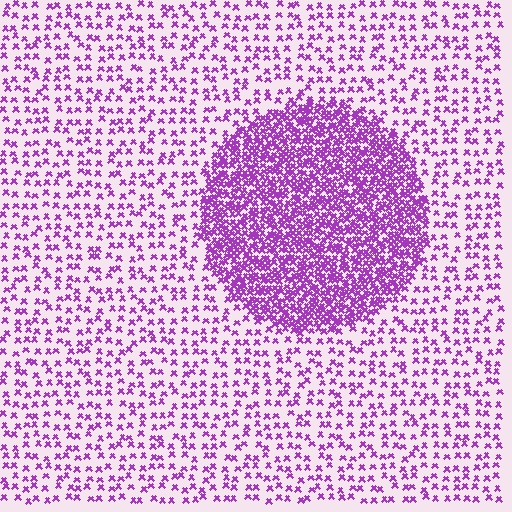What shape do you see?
I see a circle.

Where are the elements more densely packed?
The elements are more densely packed inside the circle boundary.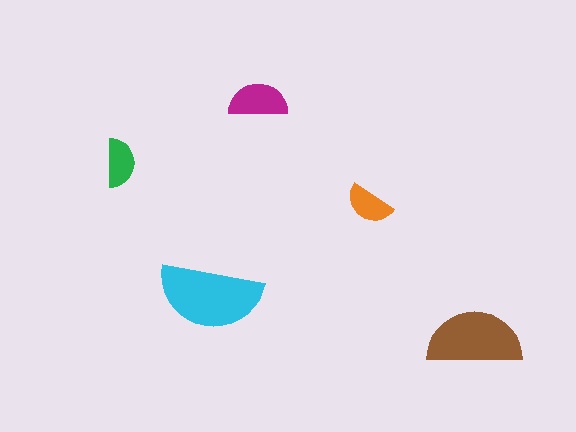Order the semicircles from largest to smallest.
the cyan one, the brown one, the magenta one, the green one, the orange one.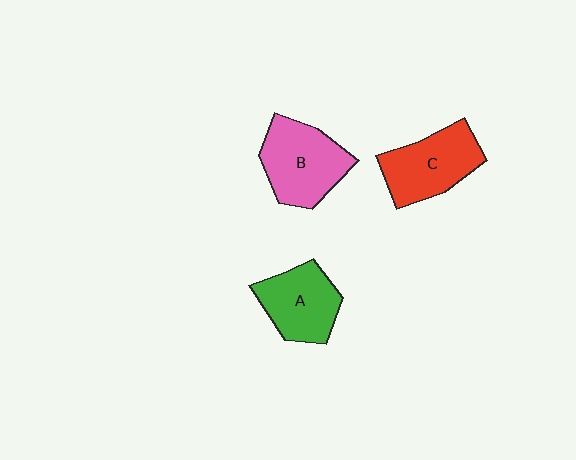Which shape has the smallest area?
Shape A (green).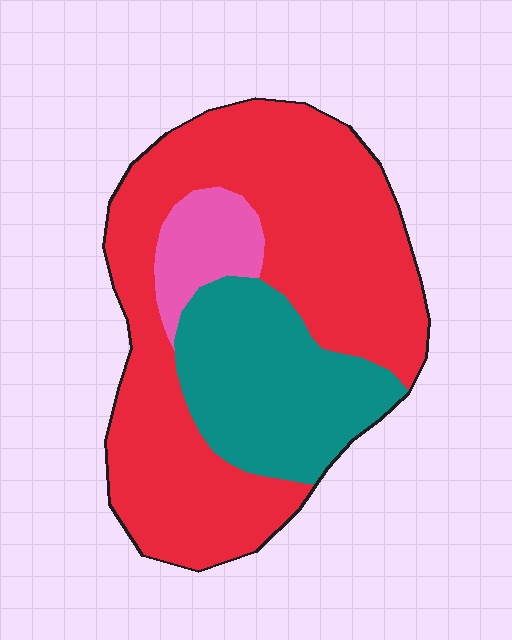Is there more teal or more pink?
Teal.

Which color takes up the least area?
Pink, at roughly 10%.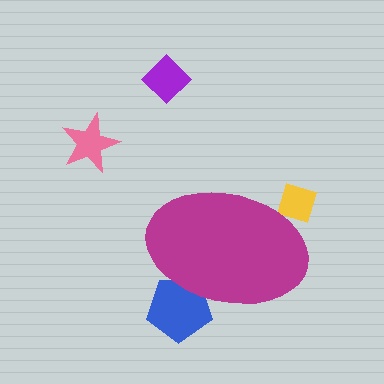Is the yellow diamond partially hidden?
Yes, the yellow diamond is partially hidden behind the magenta ellipse.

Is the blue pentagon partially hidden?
Yes, the blue pentagon is partially hidden behind the magenta ellipse.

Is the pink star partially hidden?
No, the pink star is fully visible.